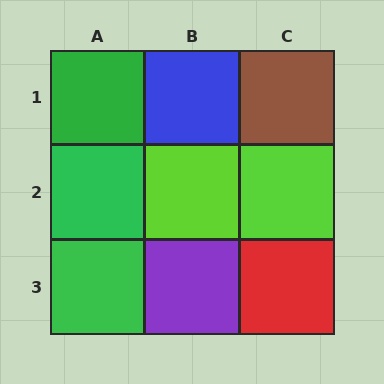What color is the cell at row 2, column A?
Green.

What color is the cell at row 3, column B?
Purple.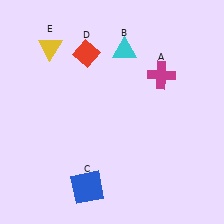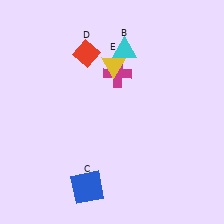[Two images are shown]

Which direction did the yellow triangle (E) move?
The yellow triangle (E) moved right.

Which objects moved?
The objects that moved are: the magenta cross (A), the yellow triangle (E).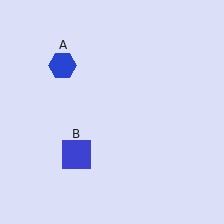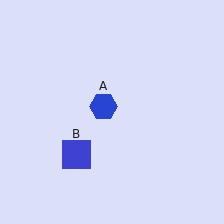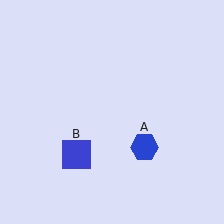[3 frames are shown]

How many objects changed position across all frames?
1 object changed position: blue hexagon (object A).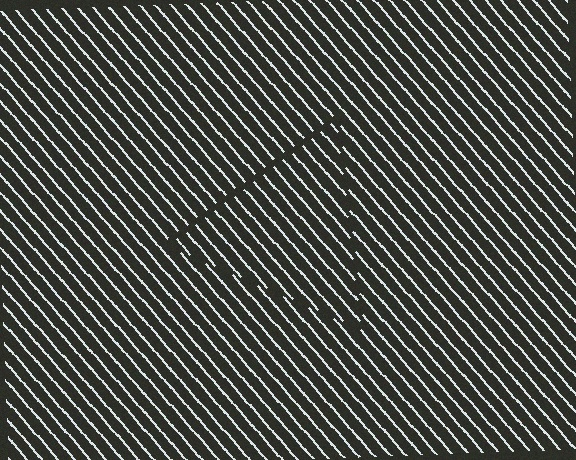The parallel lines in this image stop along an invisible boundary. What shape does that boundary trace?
An illusory triangle. The interior of the shape contains the same grating, shifted by half a period — the contour is defined by the phase discontinuity where line-ends from the inner and outer gratings abut.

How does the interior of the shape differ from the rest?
The interior of the shape contains the same grating, shifted by half a period — the contour is defined by the phase discontinuity where line-ends from the inner and outer gratings abut.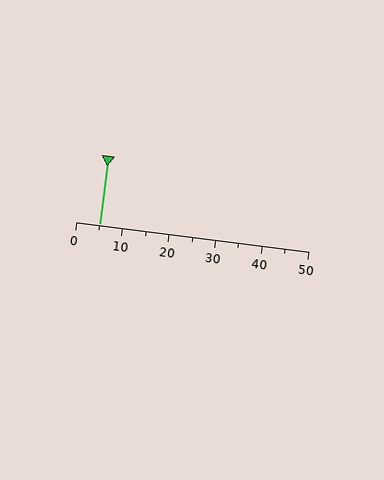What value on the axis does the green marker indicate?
The marker indicates approximately 5.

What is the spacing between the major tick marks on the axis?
The major ticks are spaced 10 apart.